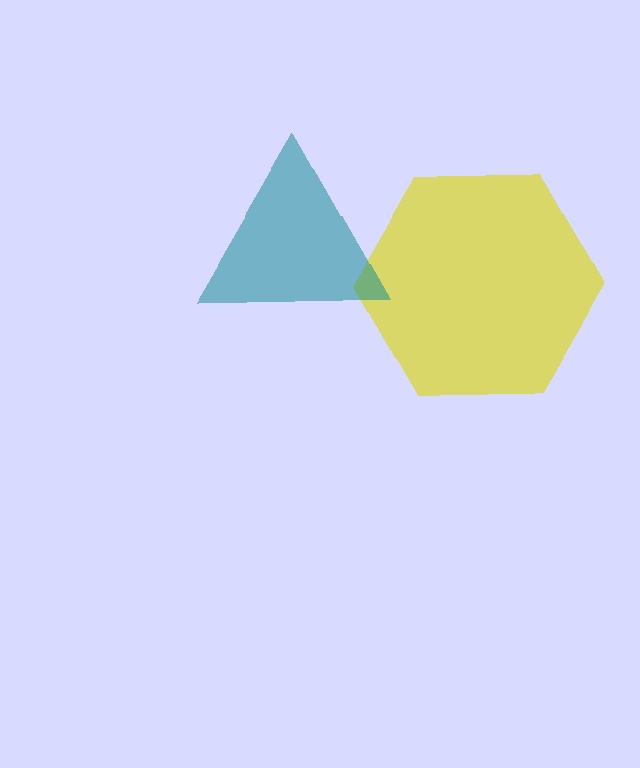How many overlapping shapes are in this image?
There are 2 overlapping shapes in the image.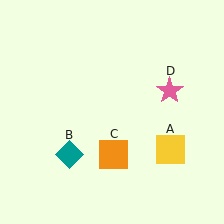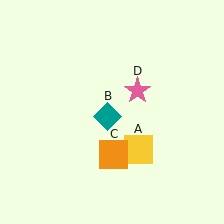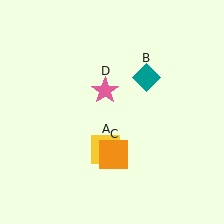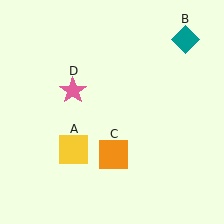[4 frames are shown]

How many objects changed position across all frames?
3 objects changed position: yellow square (object A), teal diamond (object B), pink star (object D).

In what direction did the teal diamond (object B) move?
The teal diamond (object B) moved up and to the right.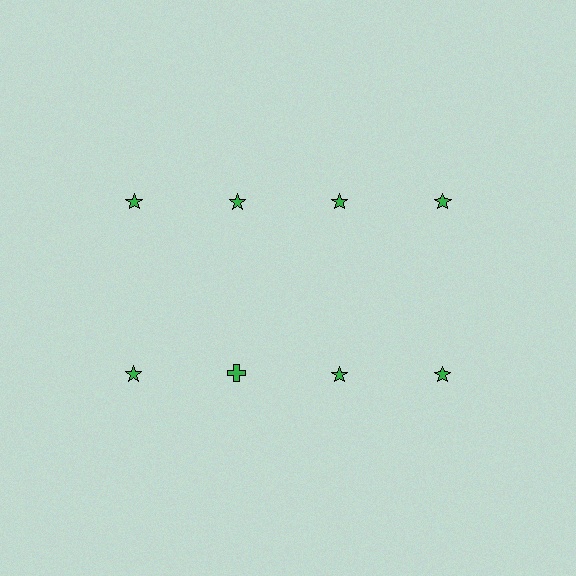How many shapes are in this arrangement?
There are 8 shapes arranged in a grid pattern.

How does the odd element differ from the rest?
It has a different shape: cross instead of star.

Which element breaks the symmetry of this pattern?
The green cross in the second row, second from left column breaks the symmetry. All other shapes are green stars.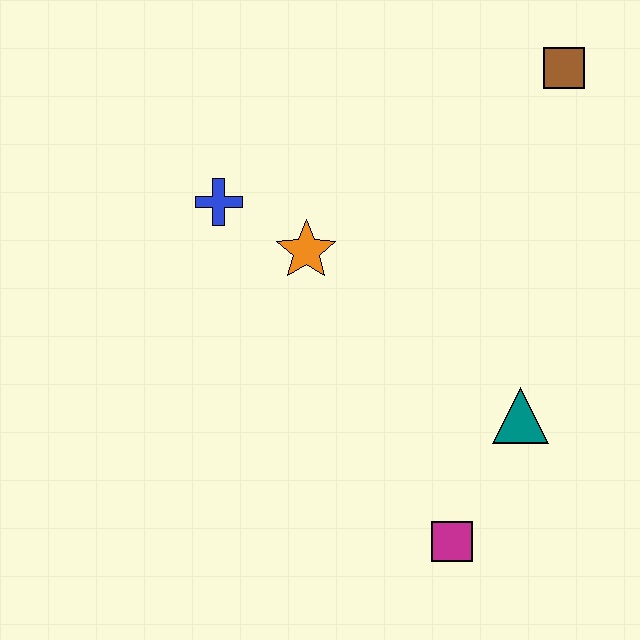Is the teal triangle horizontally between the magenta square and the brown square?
Yes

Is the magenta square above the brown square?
No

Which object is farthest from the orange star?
The magenta square is farthest from the orange star.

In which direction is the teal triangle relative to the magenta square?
The teal triangle is above the magenta square.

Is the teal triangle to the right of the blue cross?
Yes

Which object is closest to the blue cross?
The orange star is closest to the blue cross.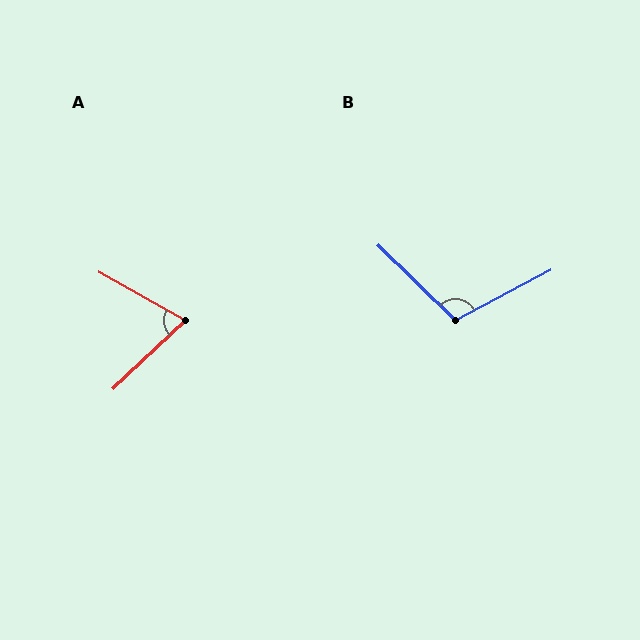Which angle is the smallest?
A, at approximately 73 degrees.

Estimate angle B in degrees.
Approximately 108 degrees.